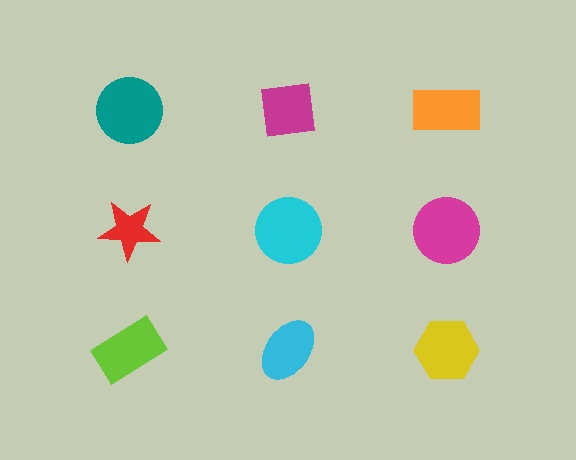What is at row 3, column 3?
A yellow hexagon.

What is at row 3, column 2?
A cyan ellipse.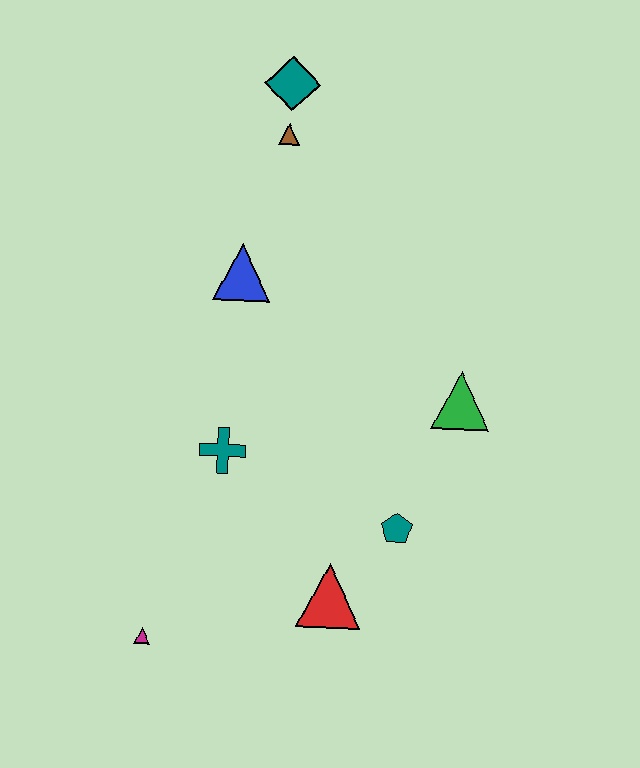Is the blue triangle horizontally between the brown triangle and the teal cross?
Yes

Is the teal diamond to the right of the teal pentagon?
No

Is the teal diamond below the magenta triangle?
No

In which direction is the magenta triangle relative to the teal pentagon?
The magenta triangle is to the left of the teal pentagon.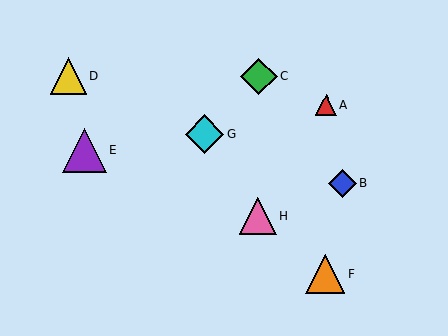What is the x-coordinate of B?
Object B is at x≈342.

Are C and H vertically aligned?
Yes, both are at x≈259.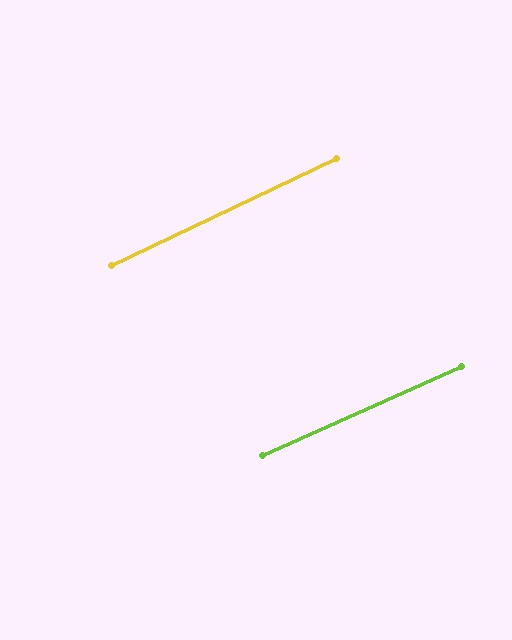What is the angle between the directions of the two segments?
Approximately 1 degree.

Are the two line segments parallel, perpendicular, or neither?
Parallel — their directions differ by only 1.3°.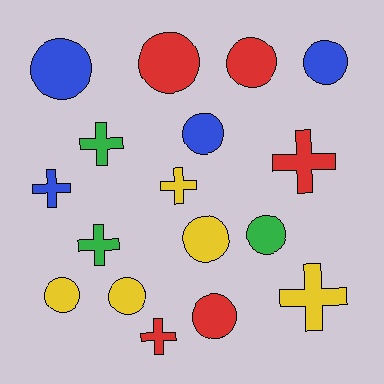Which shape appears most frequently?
Circle, with 10 objects.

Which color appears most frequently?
Red, with 5 objects.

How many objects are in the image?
There are 17 objects.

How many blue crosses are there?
There is 1 blue cross.